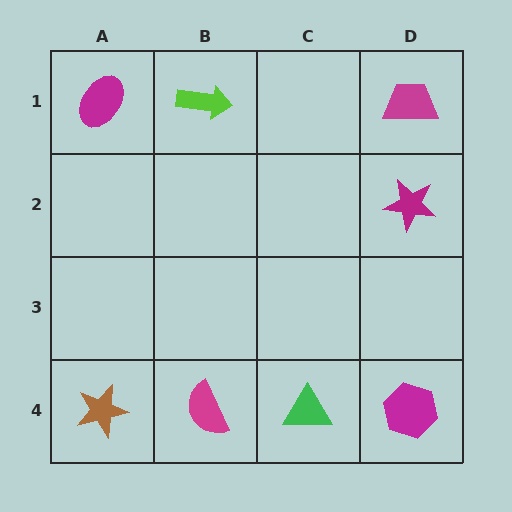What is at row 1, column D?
A magenta trapezoid.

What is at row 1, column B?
A lime arrow.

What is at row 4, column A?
A brown star.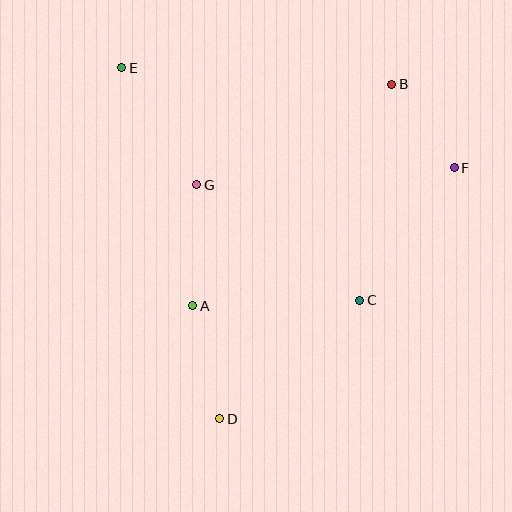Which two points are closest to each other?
Points B and F are closest to each other.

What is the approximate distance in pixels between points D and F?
The distance between D and F is approximately 344 pixels.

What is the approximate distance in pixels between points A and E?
The distance between A and E is approximately 249 pixels.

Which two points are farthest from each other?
Points B and D are farthest from each other.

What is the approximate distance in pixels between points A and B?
The distance between A and B is approximately 298 pixels.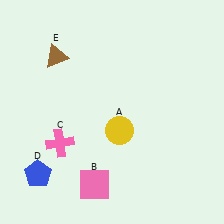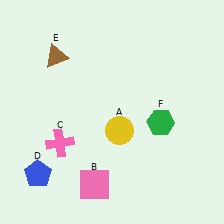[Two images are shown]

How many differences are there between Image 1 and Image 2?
There is 1 difference between the two images.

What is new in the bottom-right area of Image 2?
A green hexagon (F) was added in the bottom-right area of Image 2.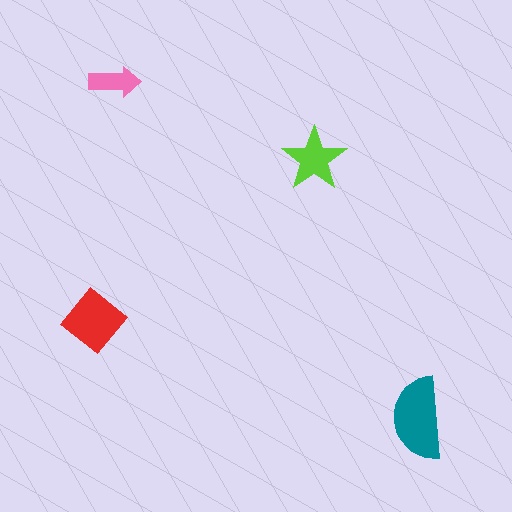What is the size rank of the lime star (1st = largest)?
3rd.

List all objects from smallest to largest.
The pink arrow, the lime star, the red diamond, the teal semicircle.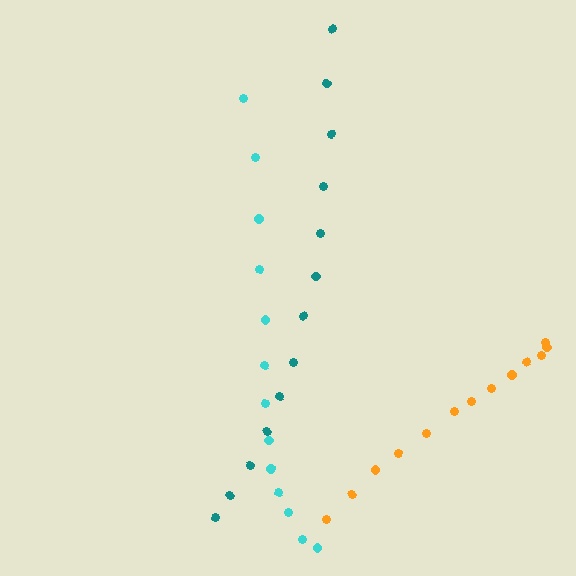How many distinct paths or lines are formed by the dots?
There are 3 distinct paths.